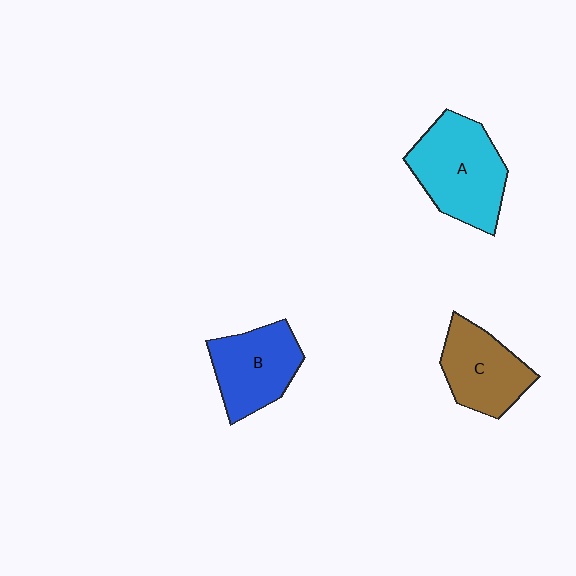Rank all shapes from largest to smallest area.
From largest to smallest: A (cyan), B (blue), C (brown).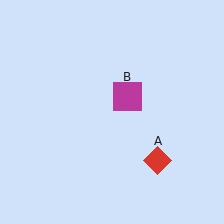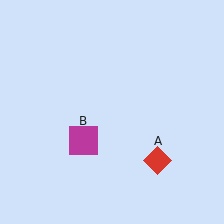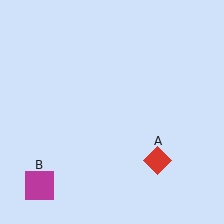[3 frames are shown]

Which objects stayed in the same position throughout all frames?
Red diamond (object A) remained stationary.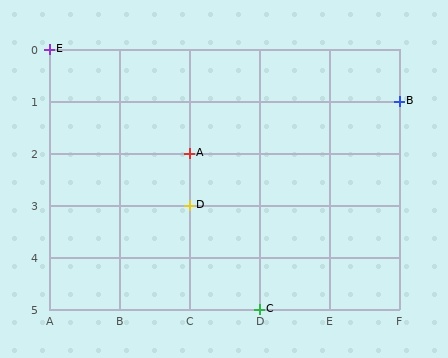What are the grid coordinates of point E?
Point E is at grid coordinates (A, 0).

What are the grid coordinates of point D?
Point D is at grid coordinates (C, 3).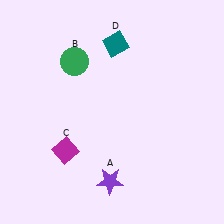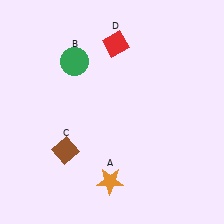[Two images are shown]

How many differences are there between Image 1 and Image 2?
There are 3 differences between the two images.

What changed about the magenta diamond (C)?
In Image 1, C is magenta. In Image 2, it changed to brown.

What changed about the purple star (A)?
In Image 1, A is purple. In Image 2, it changed to orange.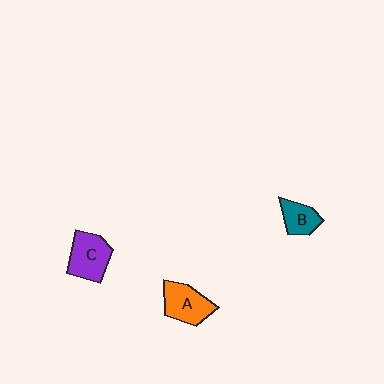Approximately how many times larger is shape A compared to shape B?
Approximately 1.5 times.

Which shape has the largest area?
Shape C (purple).